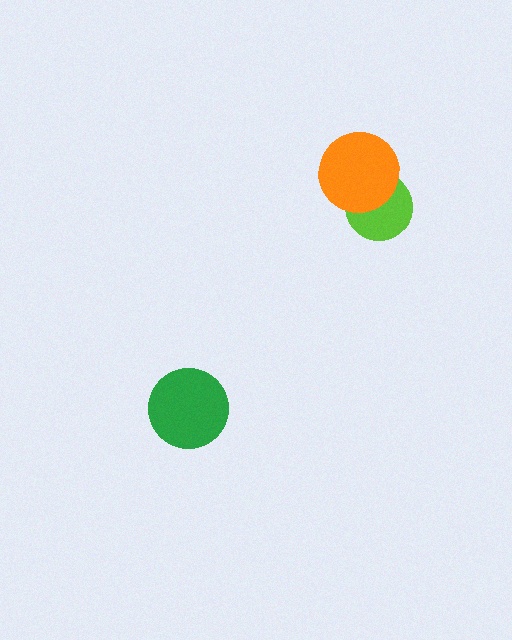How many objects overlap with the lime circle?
1 object overlaps with the lime circle.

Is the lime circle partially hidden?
Yes, it is partially covered by another shape.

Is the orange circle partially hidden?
No, no other shape covers it.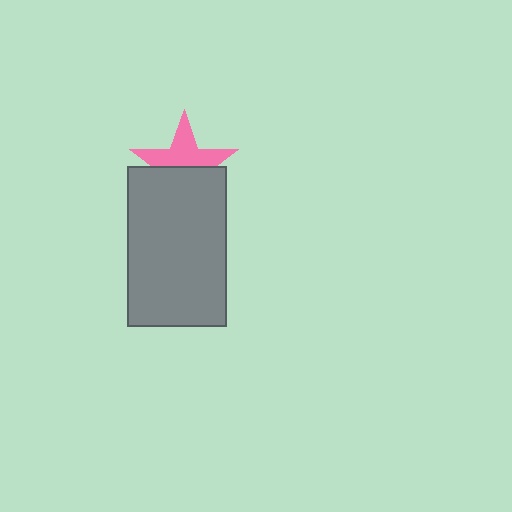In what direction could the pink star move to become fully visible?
The pink star could move up. That would shift it out from behind the gray rectangle entirely.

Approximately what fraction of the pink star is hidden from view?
Roughly 49% of the pink star is hidden behind the gray rectangle.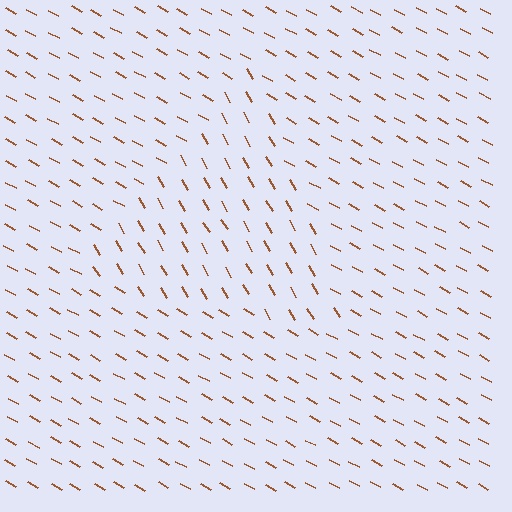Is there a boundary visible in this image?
Yes, there is a texture boundary formed by a change in line orientation.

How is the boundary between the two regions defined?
The boundary is defined purely by a change in line orientation (approximately 31 degrees difference). All lines are the same color and thickness.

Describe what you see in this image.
The image is filled with small brown line segments. A triangle region in the image has lines oriented differently from the surrounding lines, creating a visible texture boundary.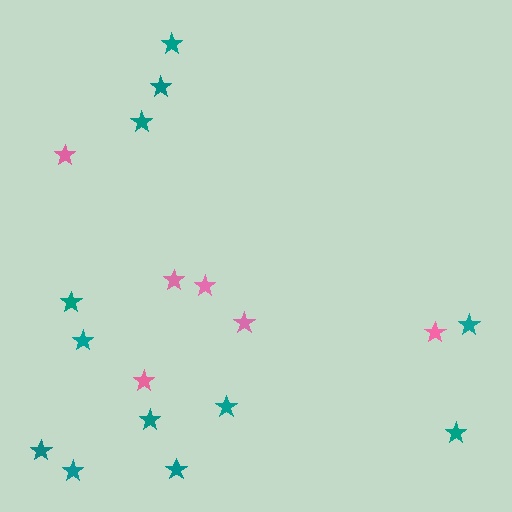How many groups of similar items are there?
There are 2 groups: one group of teal stars (12) and one group of pink stars (6).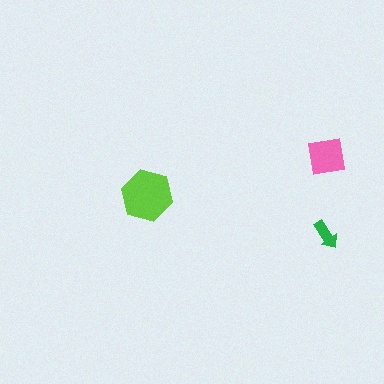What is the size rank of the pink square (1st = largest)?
2nd.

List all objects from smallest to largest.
The green arrow, the pink square, the lime hexagon.